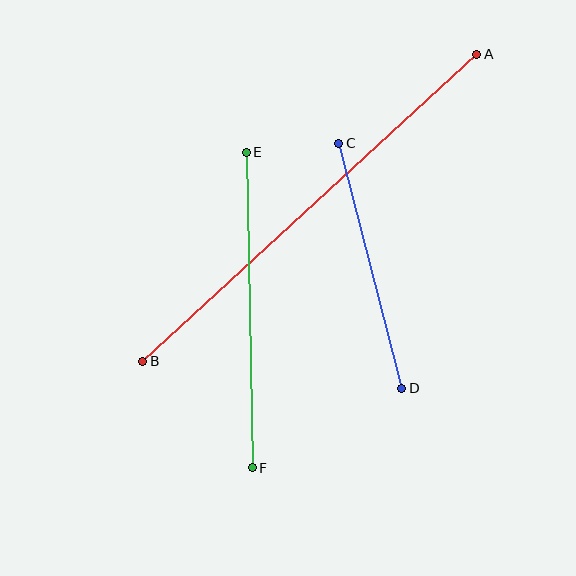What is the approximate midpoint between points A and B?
The midpoint is at approximately (310, 208) pixels.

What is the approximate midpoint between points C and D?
The midpoint is at approximately (370, 266) pixels.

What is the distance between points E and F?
The distance is approximately 316 pixels.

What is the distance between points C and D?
The distance is approximately 253 pixels.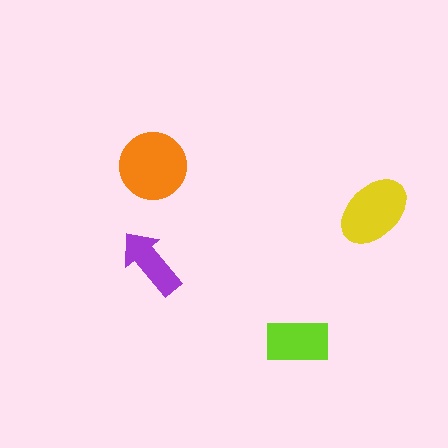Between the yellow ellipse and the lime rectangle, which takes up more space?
The yellow ellipse.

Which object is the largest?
The orange circle.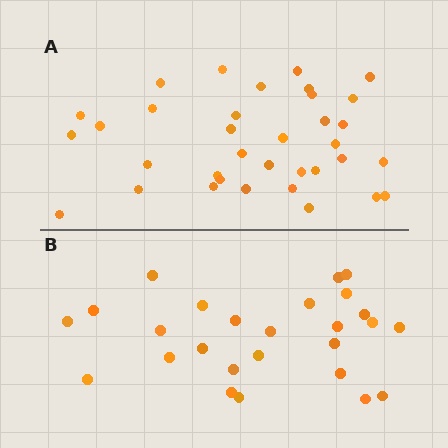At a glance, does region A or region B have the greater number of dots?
Region A (the top region) has more dots.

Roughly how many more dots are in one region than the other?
Region A has roughly 8 or so more dots than region B.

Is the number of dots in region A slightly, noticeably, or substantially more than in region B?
Region A has noticeably more, but not dramatically so. The ratio is roughly 1.3 to 1.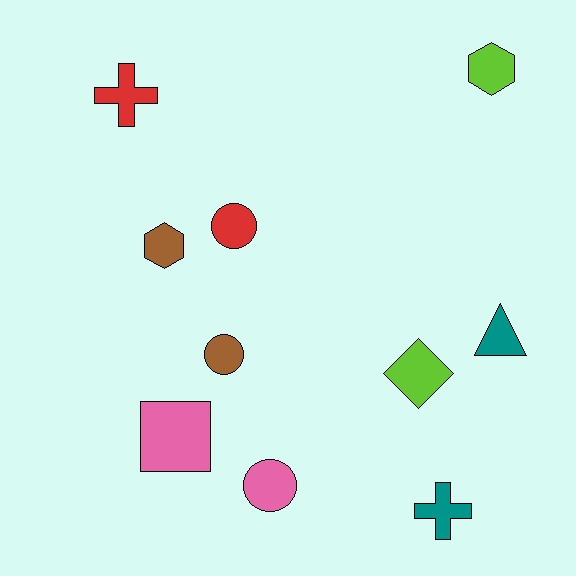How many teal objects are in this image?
There are 2 teal objects.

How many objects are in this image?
There are 10 objects.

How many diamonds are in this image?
There is 1 diamond.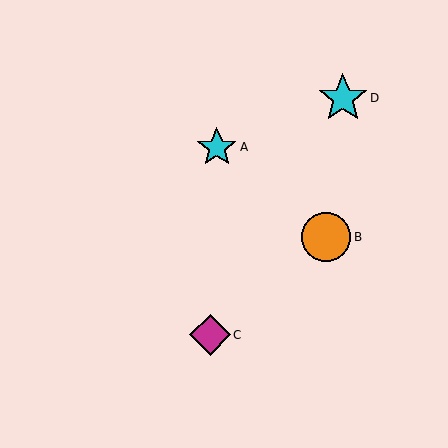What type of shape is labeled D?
Shape D is a cyan star.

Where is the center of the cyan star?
The center of the cyan star is at (343, 98).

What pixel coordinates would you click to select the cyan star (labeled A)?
Click at (217, 147) to select the cyan star A.